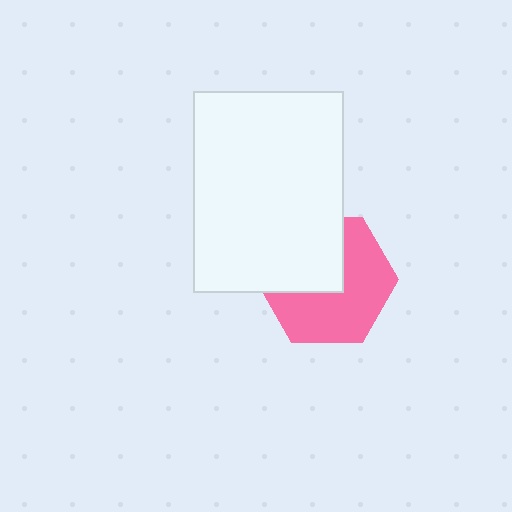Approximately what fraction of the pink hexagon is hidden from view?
Roughly 41% of the pink hexagon is hidden behind the white rectangle.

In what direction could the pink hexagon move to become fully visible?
The pink hexagon could move toward the lower-right. That would shift it out from behind the white rectangle entirely.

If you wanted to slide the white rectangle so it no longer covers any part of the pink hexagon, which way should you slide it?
Slide it toward the upper-left — that is the most direct way to separate the two shapes.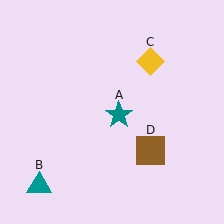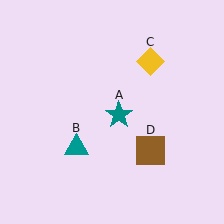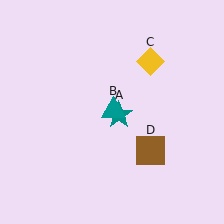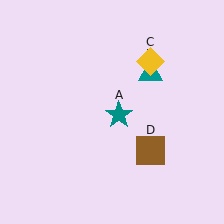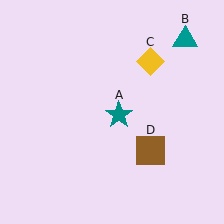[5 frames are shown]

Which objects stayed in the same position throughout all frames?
Teal star (object A) and yellow diamond (object C) and brown square (object D) remained stationary.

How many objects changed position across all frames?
1 object changed position: teal triangle (object B).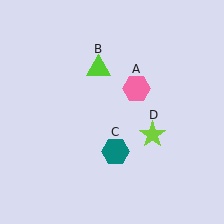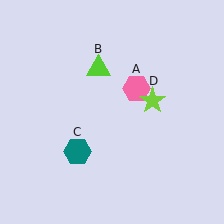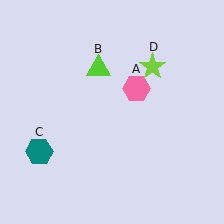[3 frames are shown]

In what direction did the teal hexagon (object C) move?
The teal hexagon (object C) moved left.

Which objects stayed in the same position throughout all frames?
Pink hexagon (object A) and lime triangle (object B) remained stationary.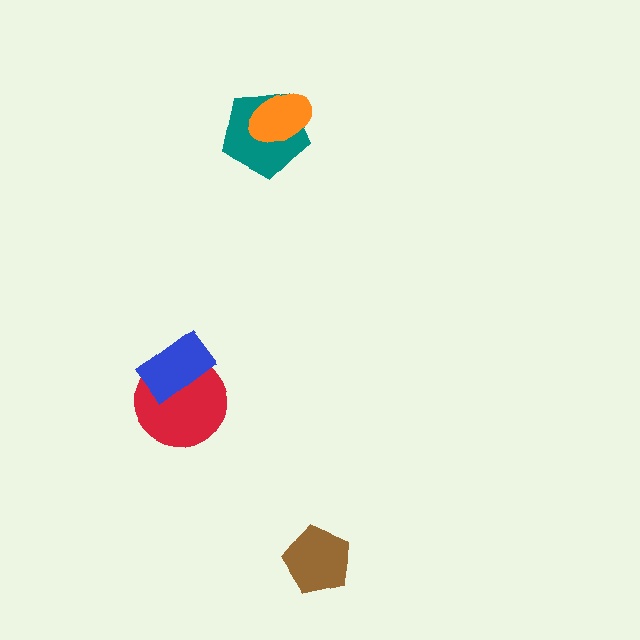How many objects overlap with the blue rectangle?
1 object overlaps with the blue rectangle.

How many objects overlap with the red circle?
1 object overlaps with the red circle.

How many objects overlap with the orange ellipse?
1 object overlaps with the orange ellipse.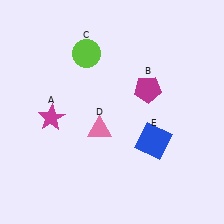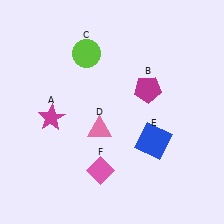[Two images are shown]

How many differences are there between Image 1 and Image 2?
There is 1 difference between the two images.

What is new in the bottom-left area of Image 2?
A pink diamond (F) was added in the bottom-left area of Image 2.